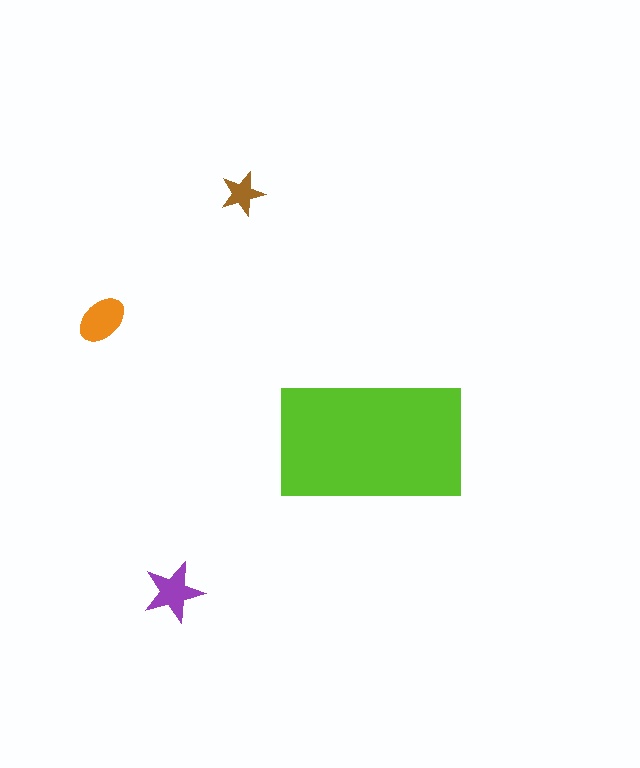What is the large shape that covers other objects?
A lime rectangle.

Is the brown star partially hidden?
No, the brown star is fully visible.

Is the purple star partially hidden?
No, the purple star is fully visible.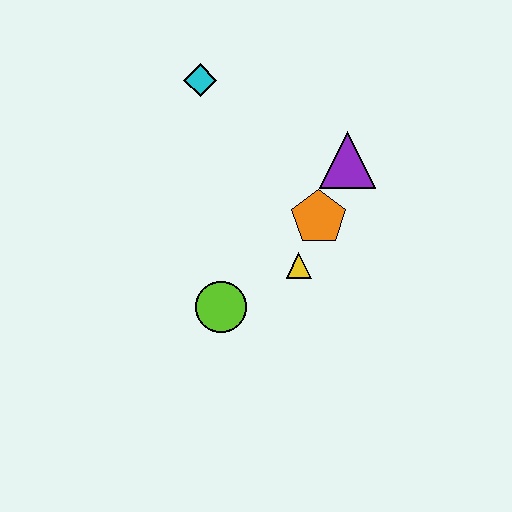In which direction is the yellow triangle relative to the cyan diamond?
The yellow triangle is below the cyan diamond.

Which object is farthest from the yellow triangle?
The cyan diamond is farthest from the yellow triangle.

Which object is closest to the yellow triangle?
The orange pentagon is closest to the yellow triangle.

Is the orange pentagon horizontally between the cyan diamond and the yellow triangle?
No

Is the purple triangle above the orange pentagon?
Yes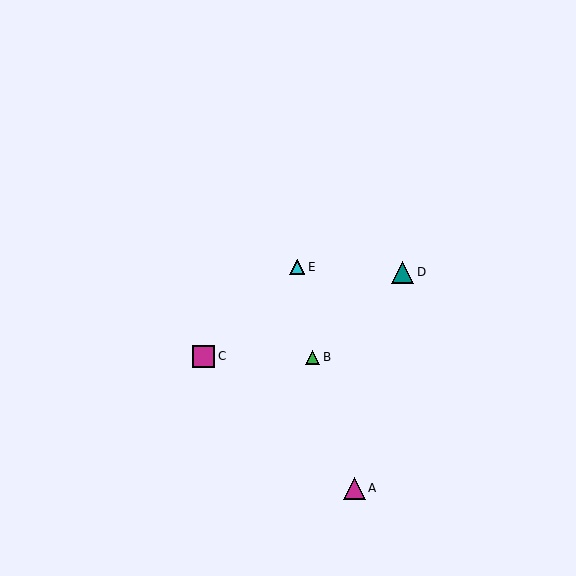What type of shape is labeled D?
Shape D is a teal triangle.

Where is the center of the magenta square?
The center of the magenta square is at (204, 356).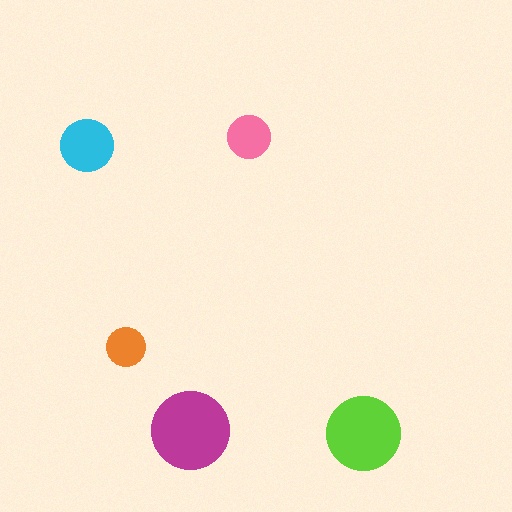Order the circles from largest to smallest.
the magenta one, the lime one, the cyan one, the pink one, the orange one.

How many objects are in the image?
There are 5 objects in the image.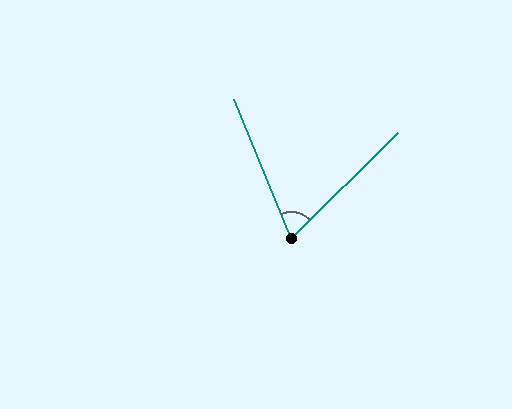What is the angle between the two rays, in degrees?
Approximately 68 degrees.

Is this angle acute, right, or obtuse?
It is acute.